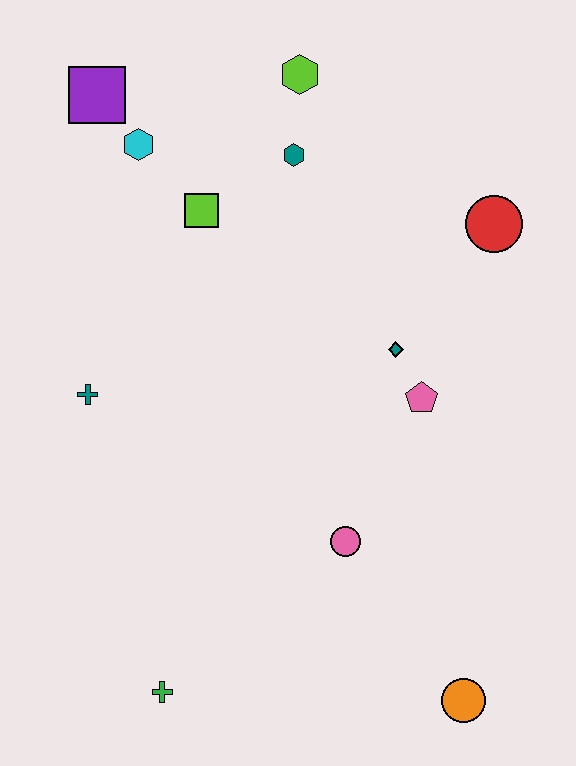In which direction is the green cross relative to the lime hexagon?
The green cross is below the lime hexagon.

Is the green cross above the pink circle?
No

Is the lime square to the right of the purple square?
Yes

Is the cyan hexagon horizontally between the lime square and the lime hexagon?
No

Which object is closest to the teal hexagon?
The lime hexagon is closest to the teal hexagon.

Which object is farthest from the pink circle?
The purple square is farthest from the pink circle.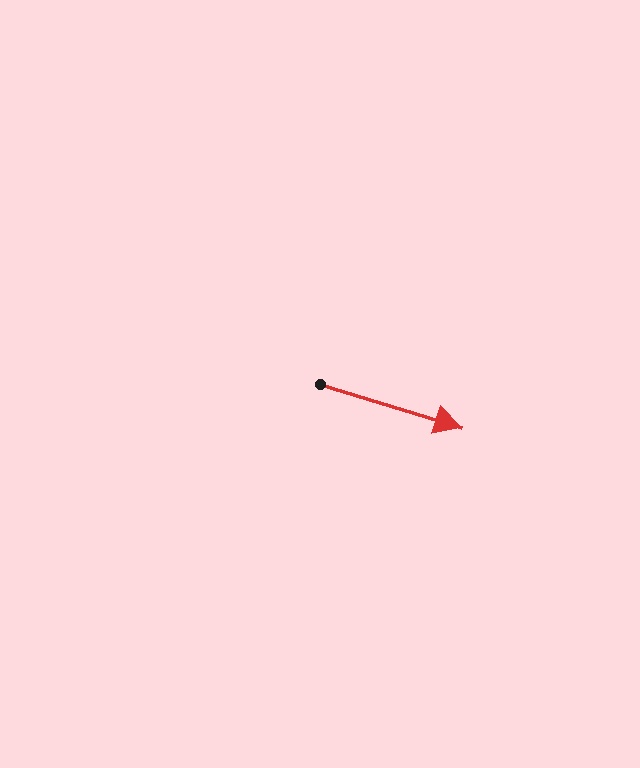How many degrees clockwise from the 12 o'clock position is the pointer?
Approximately 107 degrees.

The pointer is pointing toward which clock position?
Roughly 4 o'clock.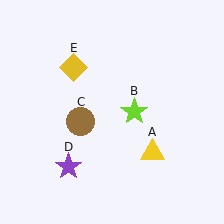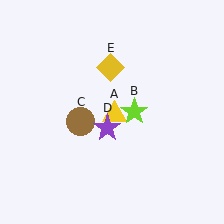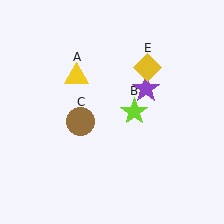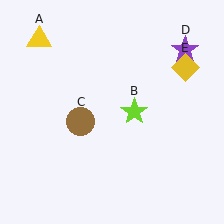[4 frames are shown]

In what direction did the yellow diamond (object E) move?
The yellow diamond (object E) moved right.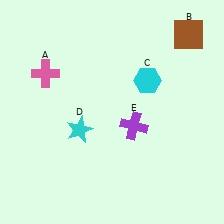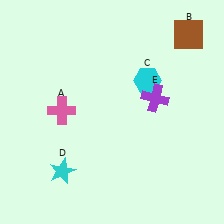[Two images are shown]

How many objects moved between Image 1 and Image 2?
3 objects moved between the two images.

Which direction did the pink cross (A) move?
The pink cross (A) moved down.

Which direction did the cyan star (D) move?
The cyan star (D) moved down.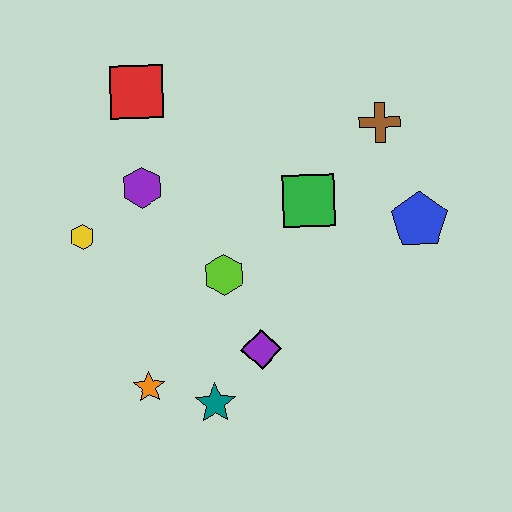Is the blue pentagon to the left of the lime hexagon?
No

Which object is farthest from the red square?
The teal star is farthest from the red square.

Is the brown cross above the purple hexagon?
Yes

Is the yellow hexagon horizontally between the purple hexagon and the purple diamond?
No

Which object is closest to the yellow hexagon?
The purple hexagon is closest to the yellow hexagon.